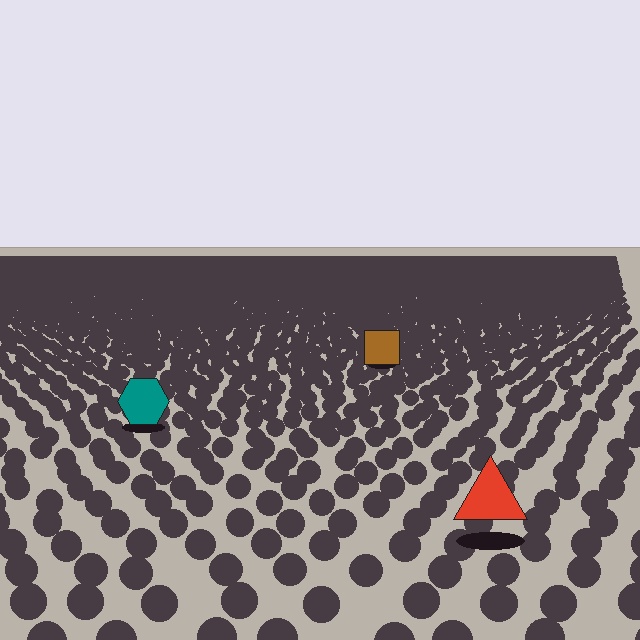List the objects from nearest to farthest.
From nearest to farthest: the red triangle, the teal hexagon, the brown square.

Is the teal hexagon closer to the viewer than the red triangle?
No. The red triangle is closer — you can tell from the texture gradient: the ground texture is coarser near it.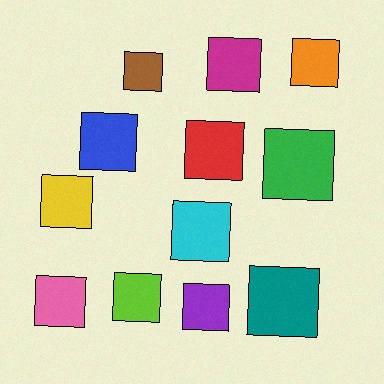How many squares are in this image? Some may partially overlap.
There are 12 squares.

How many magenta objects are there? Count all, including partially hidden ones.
There is 1 magenta object.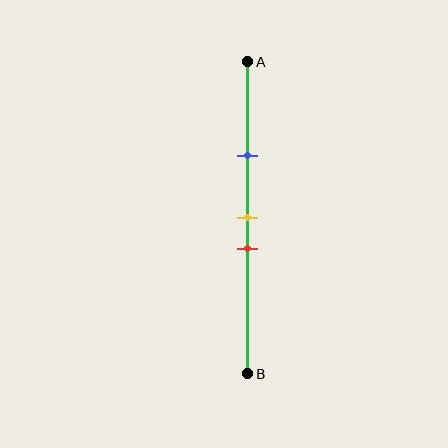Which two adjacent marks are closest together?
The yellow and red marks are the closest adjacent pair.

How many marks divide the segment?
There are 3 marks dividing the segment.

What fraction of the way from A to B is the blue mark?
The blue mark is approximately 30% (0.3) of the way from A to B.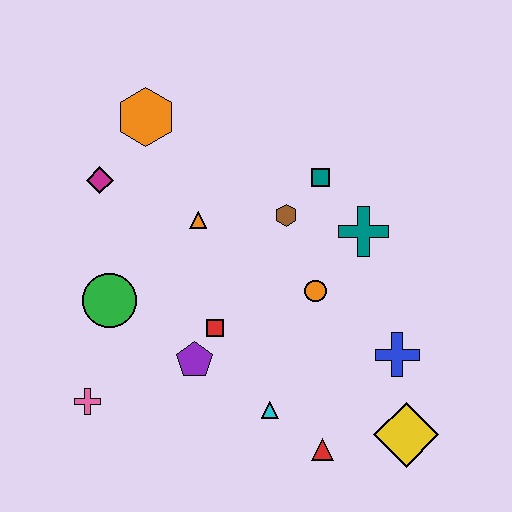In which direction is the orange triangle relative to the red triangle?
The orange triangle is above the red triangle.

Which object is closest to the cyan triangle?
The red triangle is closest to the cyan triangle.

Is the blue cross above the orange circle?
No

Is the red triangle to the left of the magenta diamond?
No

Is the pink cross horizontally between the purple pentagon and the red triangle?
No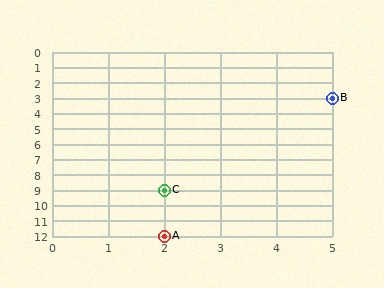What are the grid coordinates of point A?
Point A is at grid coordinates (2, 12).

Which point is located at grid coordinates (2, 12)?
Point A is at (2, 12).